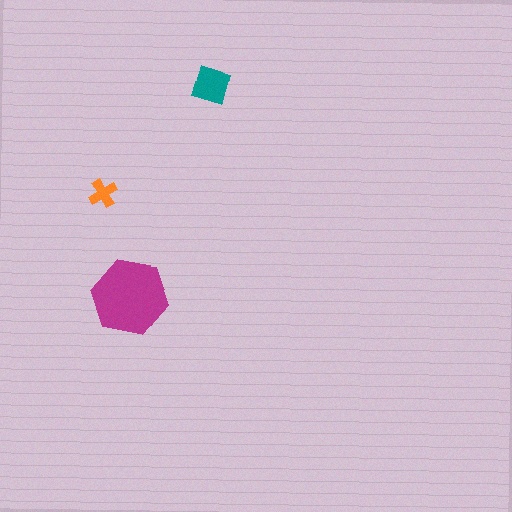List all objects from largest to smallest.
The magenta hexagon, the teal diamond, the orange cross.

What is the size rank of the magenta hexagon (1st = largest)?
1st.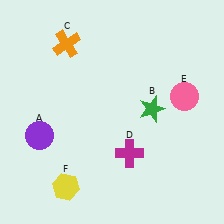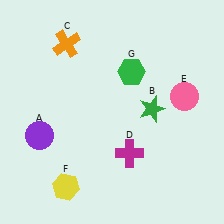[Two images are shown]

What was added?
A green hexagon (G) was added in Image 2.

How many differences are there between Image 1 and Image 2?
There is 1 difference between the two images.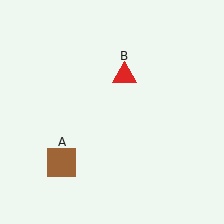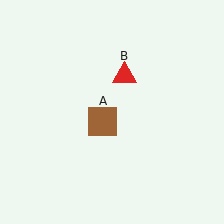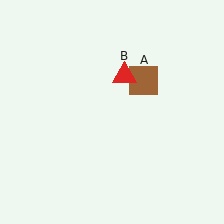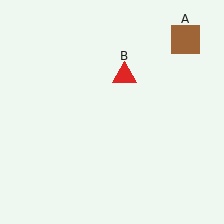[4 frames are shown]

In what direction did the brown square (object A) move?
The brown square (object A) moved up and to the right.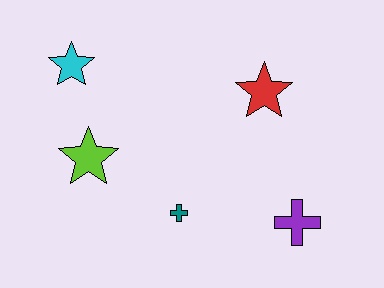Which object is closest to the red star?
The purple cross is closest to the red star.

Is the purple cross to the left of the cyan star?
No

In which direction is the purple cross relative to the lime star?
The purple cross is to the right of the lime star.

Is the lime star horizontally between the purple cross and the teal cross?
No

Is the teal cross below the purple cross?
No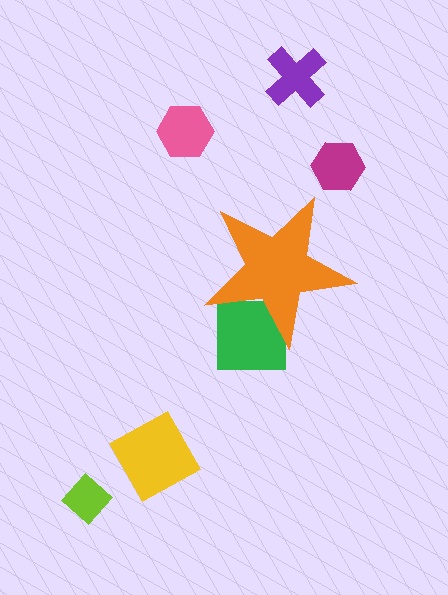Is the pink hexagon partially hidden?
No, the pink hexagon is fully visible.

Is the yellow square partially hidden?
No, the yellow square is fully visible.